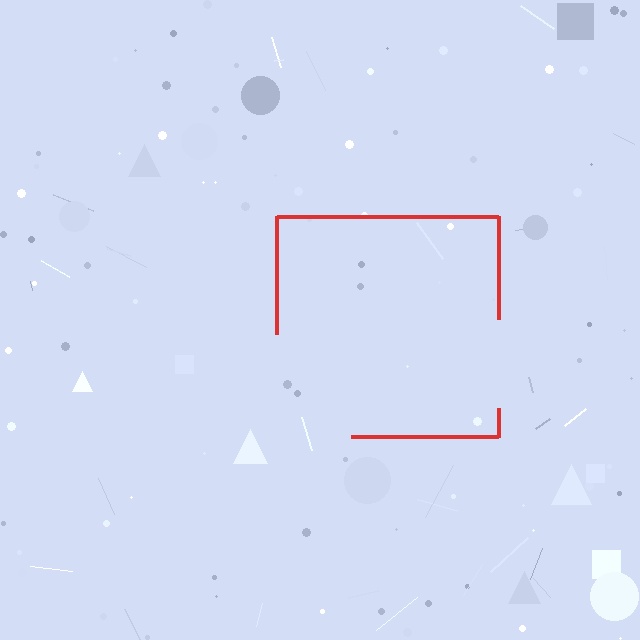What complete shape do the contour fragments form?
The contour fragments form a square.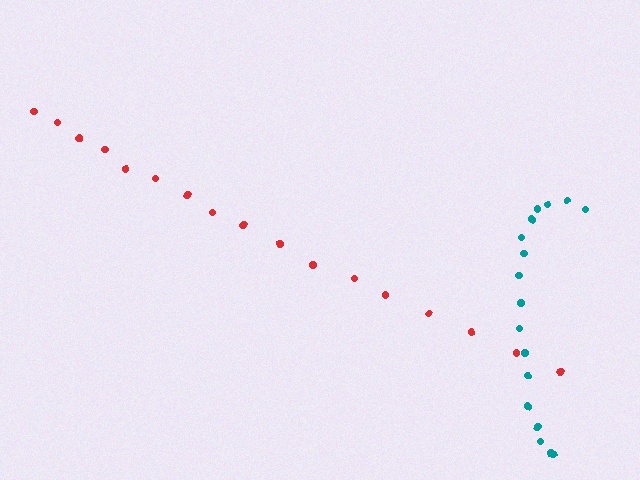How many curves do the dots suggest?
There are 2 distinct paths.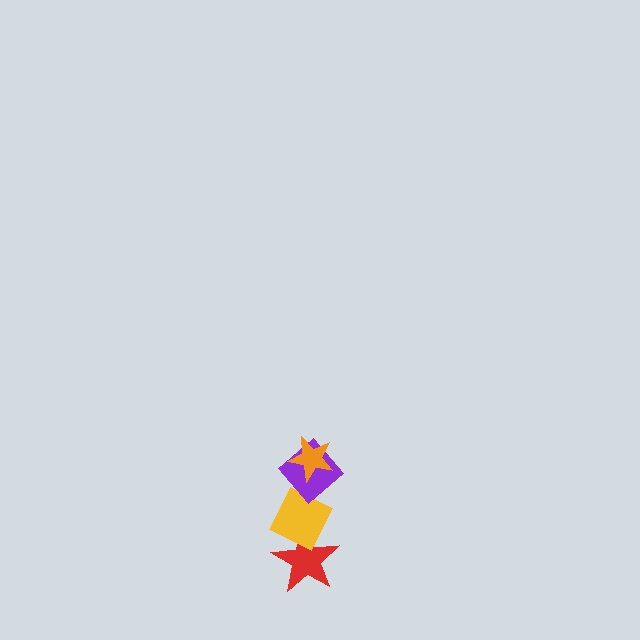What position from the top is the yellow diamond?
The yellow diamond is 3rd from the top.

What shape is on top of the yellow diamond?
The purple diamond is on top of the yellow diamond.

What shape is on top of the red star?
The yellow diamond is on top of the red star.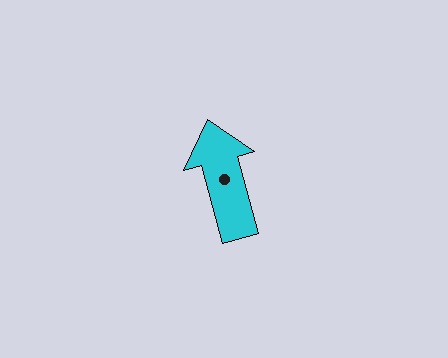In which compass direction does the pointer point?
North.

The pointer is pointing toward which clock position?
Roughly 11 o'clock.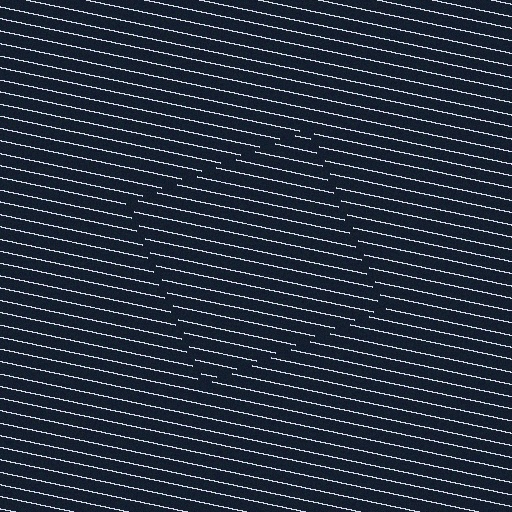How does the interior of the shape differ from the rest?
The interior of the shape contains the same grating, shifted by half a period — the contour is defined by the phase discontinuity where line-ends from the inner and outer gratings abut.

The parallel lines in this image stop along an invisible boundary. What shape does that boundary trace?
An illusory square. The interior of the shape contains the same grating, shifted by half a period — the contour is defined by the phase discontinuity where line-ends from the inner and outer gratings abut.